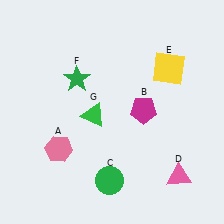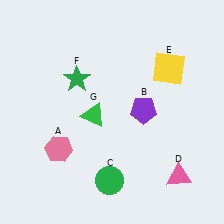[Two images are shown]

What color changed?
The pentagon (B) changed from magenta in Image 1 to purple in Image 2.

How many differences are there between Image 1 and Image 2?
There is 1 difference between the two images.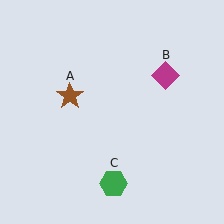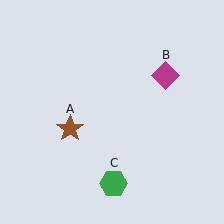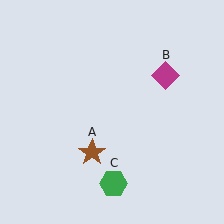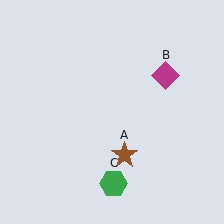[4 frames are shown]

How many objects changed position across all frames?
1 object changed position: brown star (object A).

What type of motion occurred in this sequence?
The brown star (object A) rotated counterclockwise around the center of the scene.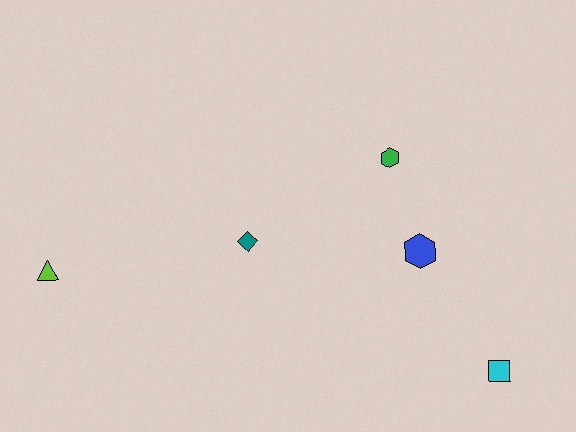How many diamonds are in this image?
There is 1 diamond.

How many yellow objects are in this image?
There are no yellow objects.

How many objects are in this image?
There are 5 objects.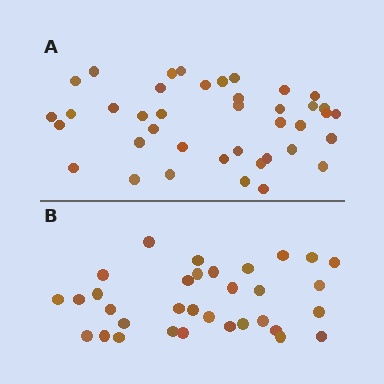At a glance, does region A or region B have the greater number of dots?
Region A (the top region) has more dots.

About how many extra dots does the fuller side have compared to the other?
Region A has roughly 8 or so more dots than region B.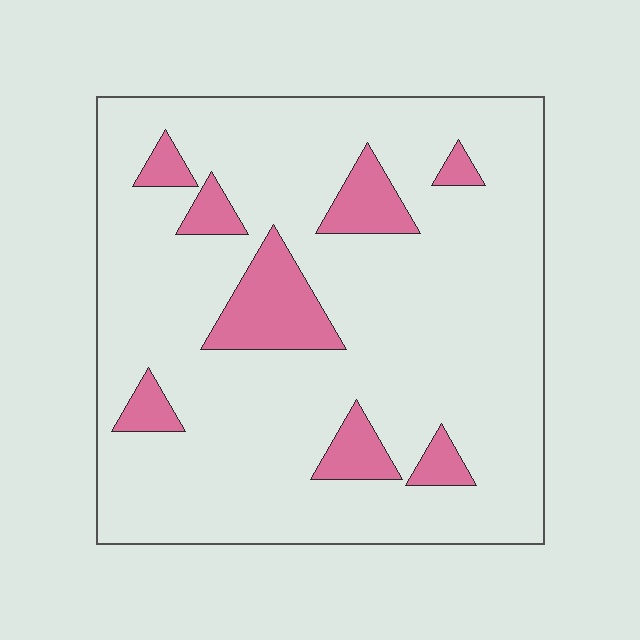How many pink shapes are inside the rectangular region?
8.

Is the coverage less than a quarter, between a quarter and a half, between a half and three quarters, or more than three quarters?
Less than a quarter.